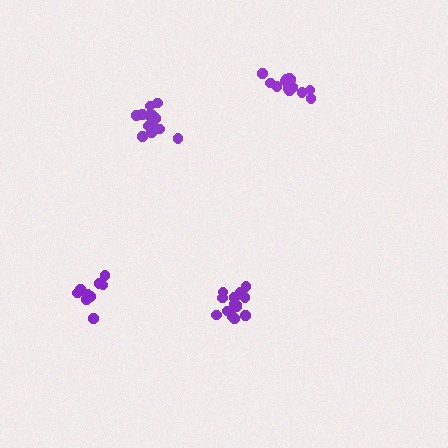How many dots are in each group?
Group 1: 13 dots, Group 2: 14 dots, Group 3: 9 dots, Group 4: 14 dots (50 total).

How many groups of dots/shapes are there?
There are 4 groups.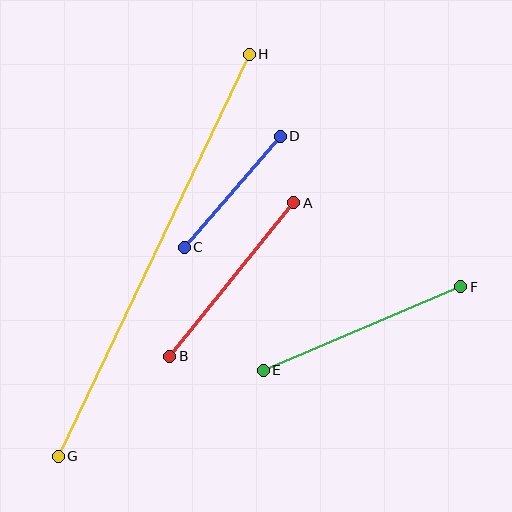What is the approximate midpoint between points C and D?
The midpoint is at approximately (232, 192) pixels.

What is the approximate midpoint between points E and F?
The midpoint is at approximately (362, 329) pixels.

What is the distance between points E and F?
The distance is approximately 214 pixels.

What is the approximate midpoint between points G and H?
The midpoint is at approximately (154, 255) pixels.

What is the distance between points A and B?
The distance is approximately 197 pixels.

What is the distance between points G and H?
The distance is approximately 445 pixels.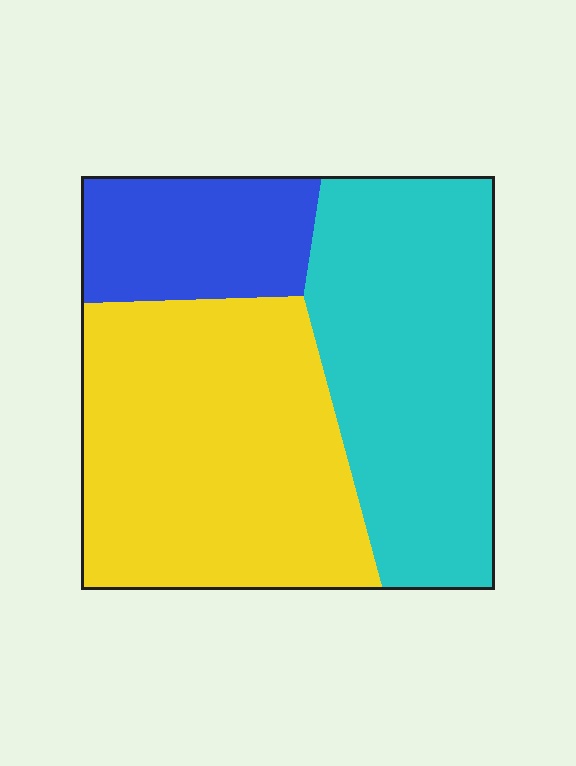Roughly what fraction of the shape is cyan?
Cyan covers roughly 40% of the shape.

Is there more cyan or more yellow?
Yellow.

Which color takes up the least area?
Blue, at roughly 15%.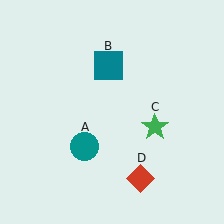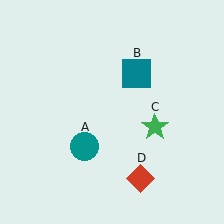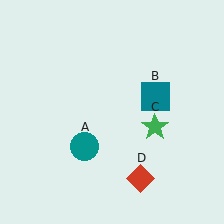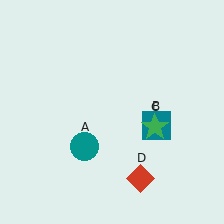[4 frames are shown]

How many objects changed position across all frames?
1 object changed position: teal square (object B).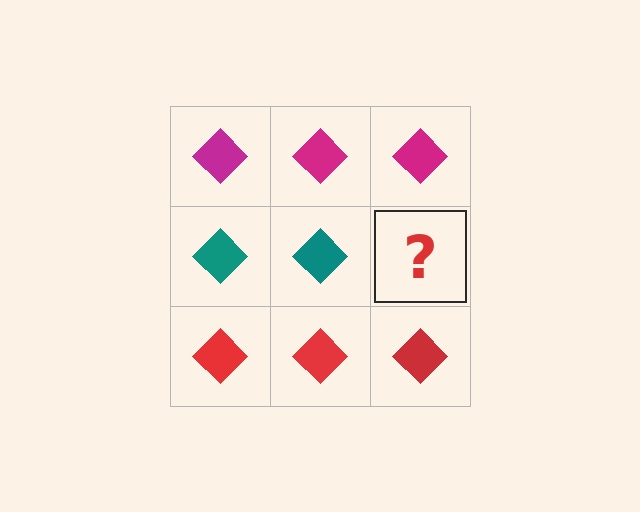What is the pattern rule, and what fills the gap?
The rule is that each row has a consistent color. The gap should be filled with a teal diamond.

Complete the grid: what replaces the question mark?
The question mark should be replaced with a teal diamond.